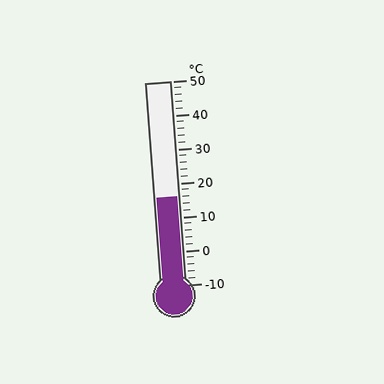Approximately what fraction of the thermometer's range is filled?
The thermometer is filled to approximately 45% of its range.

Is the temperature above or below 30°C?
The temperature is below 30°C.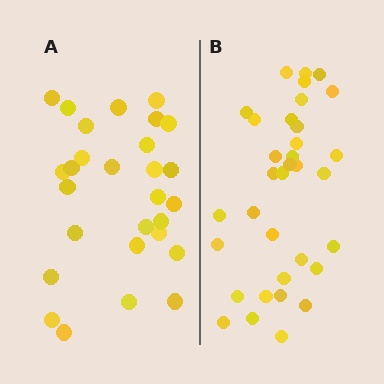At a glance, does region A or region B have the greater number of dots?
Region B (the right region) has more dots.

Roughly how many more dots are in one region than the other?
Region B has about 6 more dots than region A.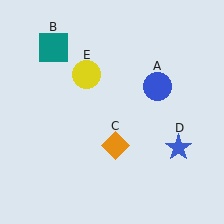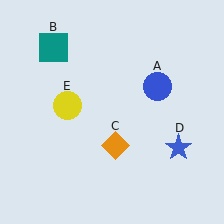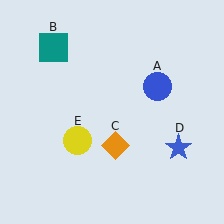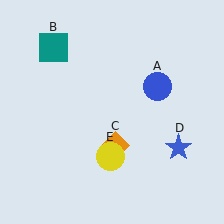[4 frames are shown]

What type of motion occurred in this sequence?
The yellow circle (object E) rotated counterclockwise around the center of the scene.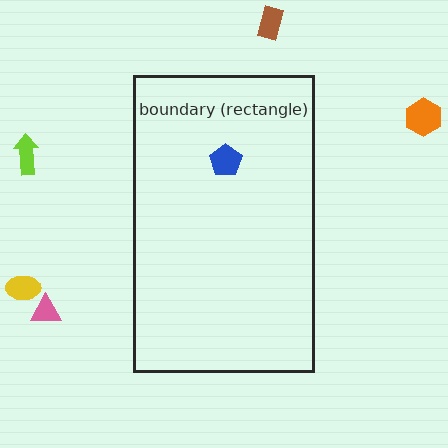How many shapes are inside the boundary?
1 inside, 5 outside.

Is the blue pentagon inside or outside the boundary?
Inside.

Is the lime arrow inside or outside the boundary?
Outside.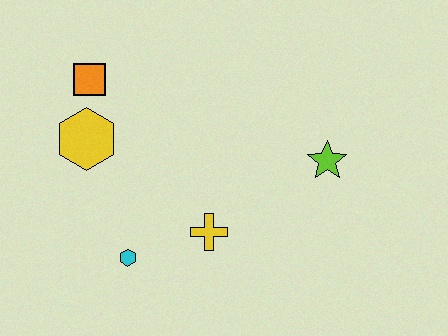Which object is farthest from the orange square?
The lime star is farthest from the orange square.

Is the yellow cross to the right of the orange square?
Yes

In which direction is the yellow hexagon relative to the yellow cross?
The yellow hexagon is to the left of the yellow cross.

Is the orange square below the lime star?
No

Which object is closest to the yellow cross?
The cyan hexagon is closest to the yellow cross.